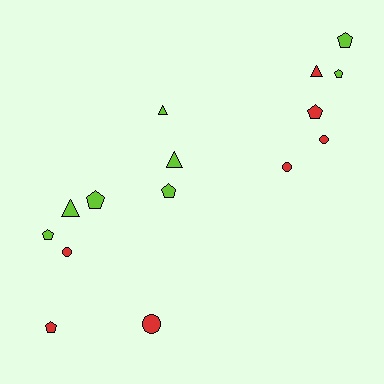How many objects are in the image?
There are 15 objects.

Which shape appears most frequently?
Pentagon, with 7 objects.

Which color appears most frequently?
Lime, with 8 objects.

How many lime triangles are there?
There are 3 lime triangles.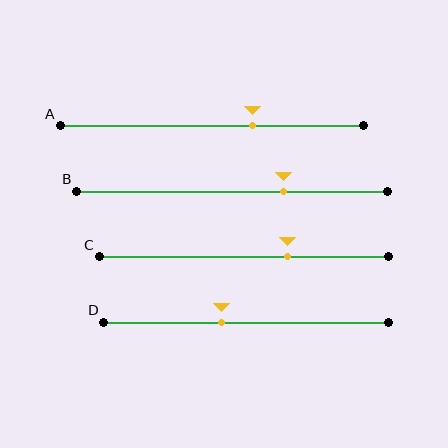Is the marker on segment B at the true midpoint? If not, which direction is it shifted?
No, the marker on segment B is shifted to the right by about 17% of the segment length.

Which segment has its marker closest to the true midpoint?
Segment D has its marker closest to the true midpoint.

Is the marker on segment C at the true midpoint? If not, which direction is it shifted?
No, the marker on segment C is shifted to the right by about 15% of the segment length.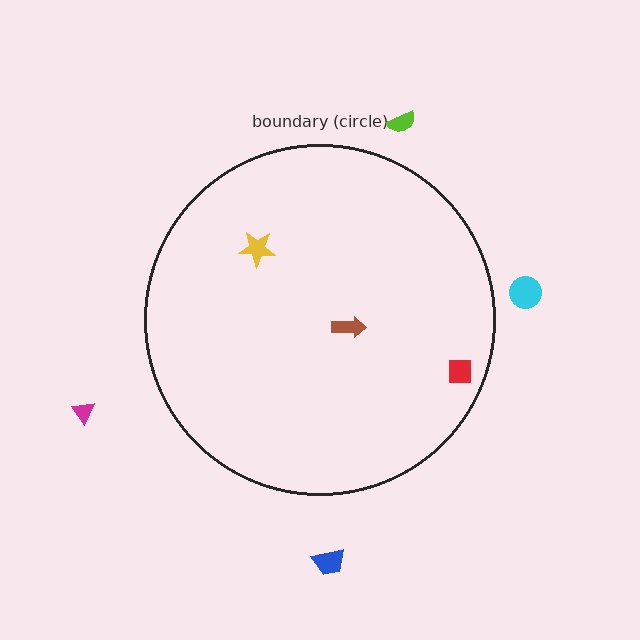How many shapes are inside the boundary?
3 inside, 4 outside.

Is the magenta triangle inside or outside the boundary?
Outside.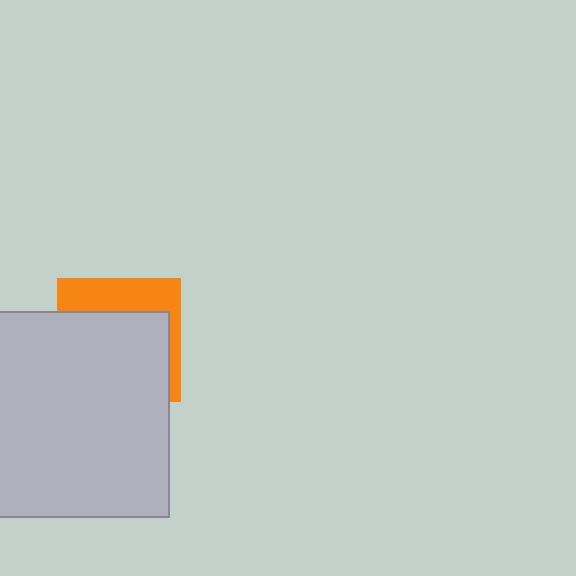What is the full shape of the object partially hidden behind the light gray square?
The partially hidden object is an orange square.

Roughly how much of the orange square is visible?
A small part of it is visible (roughly 34%).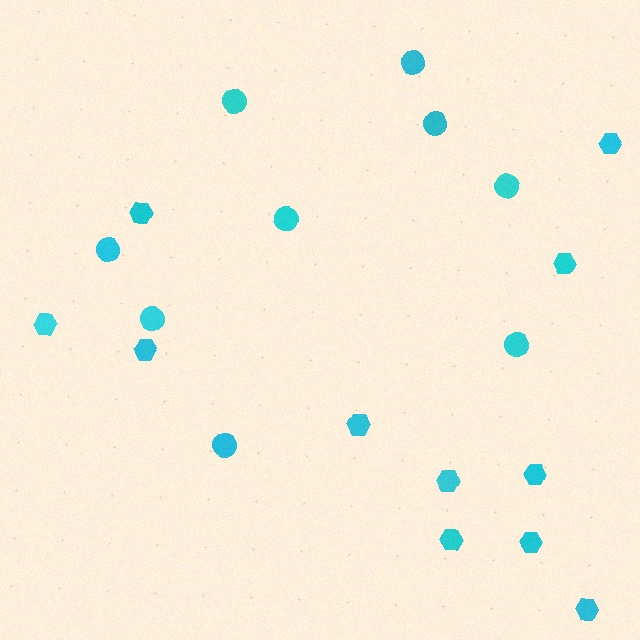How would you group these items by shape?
There are 2 groups: one group of hexagons (11) and one group of circles (9).